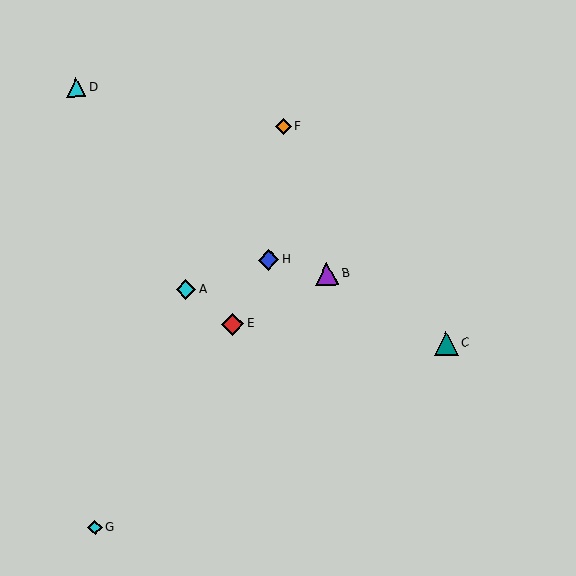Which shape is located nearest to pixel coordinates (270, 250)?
The blue diamond (labeled H) at (269, 260) is nearest to that location.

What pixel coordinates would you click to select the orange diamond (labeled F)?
Click at (283, 126) to select the orange diamond F.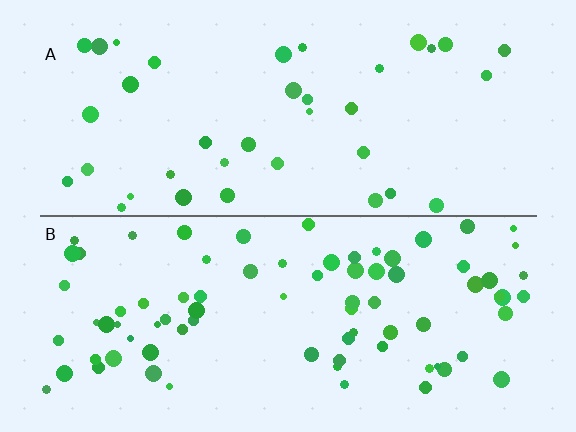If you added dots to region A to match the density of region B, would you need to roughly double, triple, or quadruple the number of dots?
Approximately double.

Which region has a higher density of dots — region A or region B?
B (the bottom).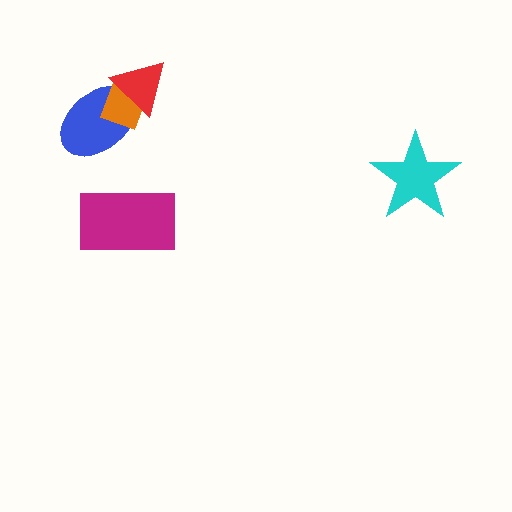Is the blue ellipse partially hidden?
Yes, it is partially covered by another shape.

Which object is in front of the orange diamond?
The red triangle is in front of the orange diamond.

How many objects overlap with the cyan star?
0 objects overlap with the cyan star.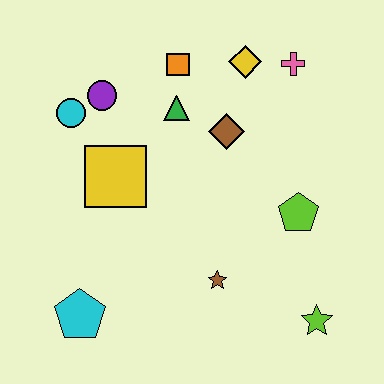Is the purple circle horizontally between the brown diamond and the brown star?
No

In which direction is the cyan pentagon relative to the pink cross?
The cyan pentagon is below the pink cross.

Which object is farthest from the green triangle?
The lime star is farthest from the green triangle.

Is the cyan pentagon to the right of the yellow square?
No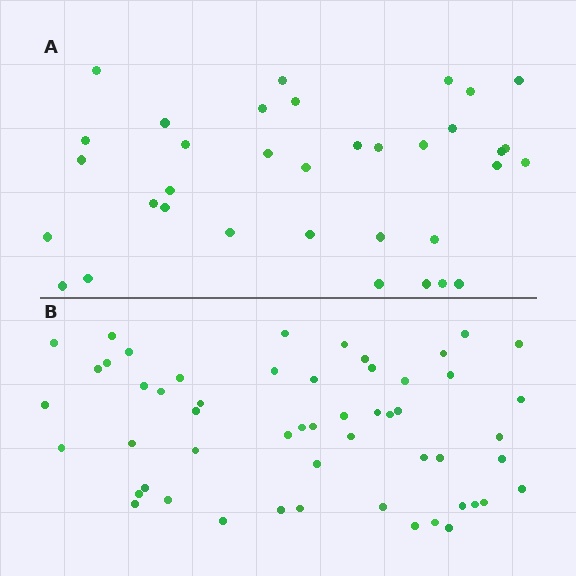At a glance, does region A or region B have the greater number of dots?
Region B (the bottom region) has more dots.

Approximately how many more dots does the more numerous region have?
Region B has approximately 20 more dots than region A.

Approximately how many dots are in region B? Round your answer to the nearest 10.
About 50 dots. (The exact count is 54, which rounds to 50.)